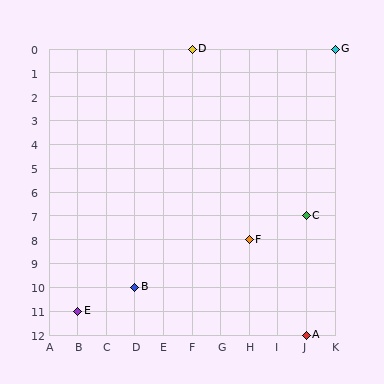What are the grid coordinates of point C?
Point C is at grid coordinates (J, 7).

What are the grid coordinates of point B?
Point B is at grid coordinates (D, 10).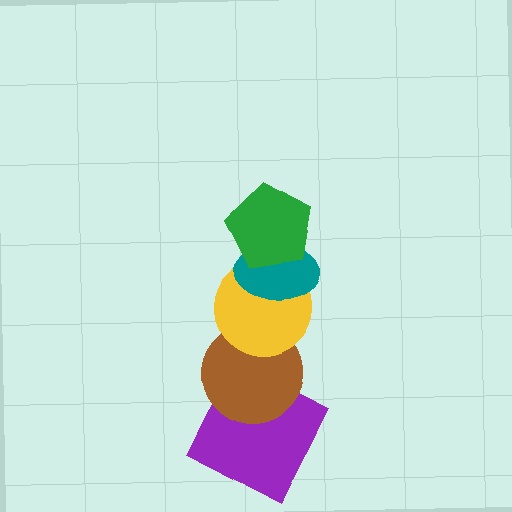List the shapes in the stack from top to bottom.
From top to bottom: the green pentagon, the teal ellipse, the yellow circle, the brown circle, the purple square.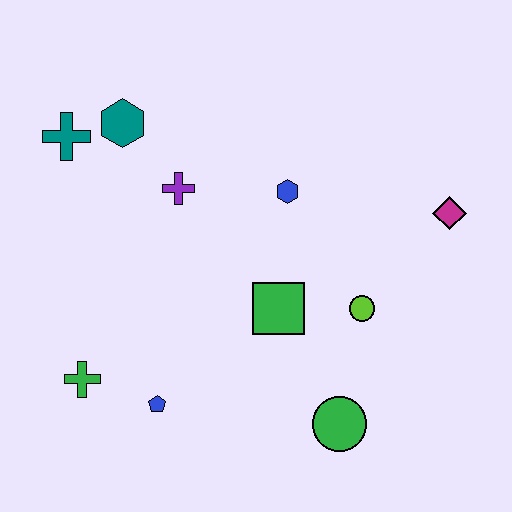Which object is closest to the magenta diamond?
The lime circle is closest to the magenta diamond.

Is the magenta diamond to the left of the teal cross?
No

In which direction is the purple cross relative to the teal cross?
The purple cross is to the right of the teal cross.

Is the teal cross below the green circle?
No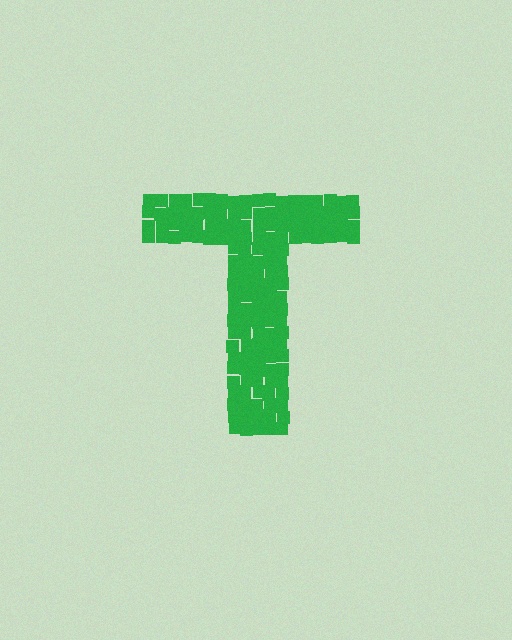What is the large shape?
The large shape is the letter T.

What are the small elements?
The small elements are squares.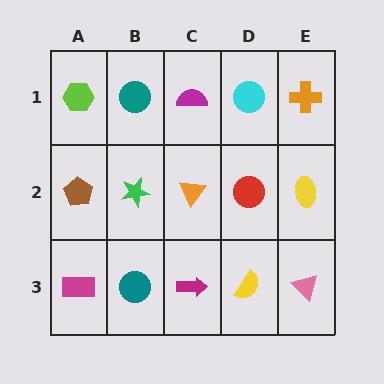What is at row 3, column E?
A pink triangle.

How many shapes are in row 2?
5 shapes.